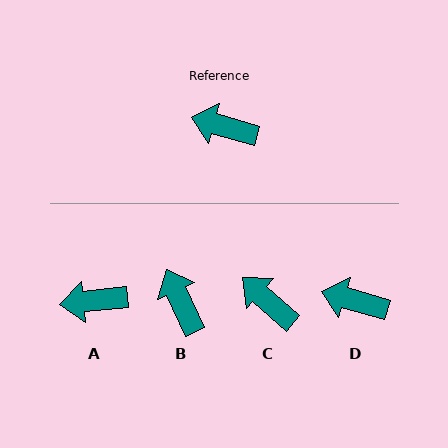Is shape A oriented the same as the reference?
No, it is off by about 22 degrees.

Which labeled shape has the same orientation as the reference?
D.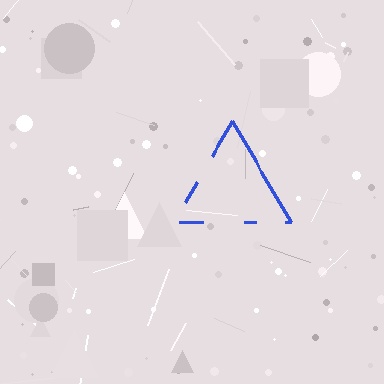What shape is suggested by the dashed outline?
The dashed outline suggests a triangle.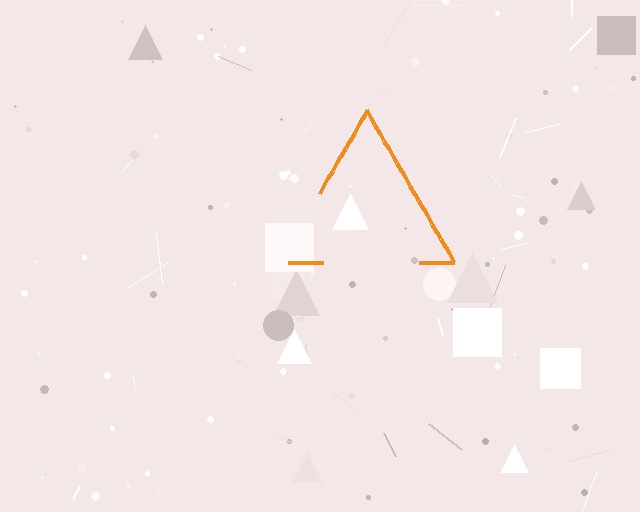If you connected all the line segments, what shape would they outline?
They would outline a triangle.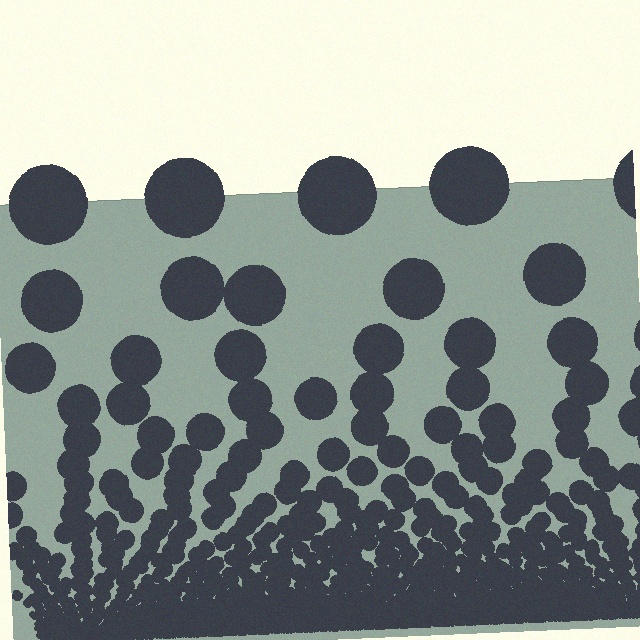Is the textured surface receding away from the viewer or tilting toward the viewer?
The surface appears to tilt toward the viewer. Texture elements get larger and sparser toward the top.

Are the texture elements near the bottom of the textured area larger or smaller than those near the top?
Smaller. The gradient is inverted — elements near the bottom are smaller and denser.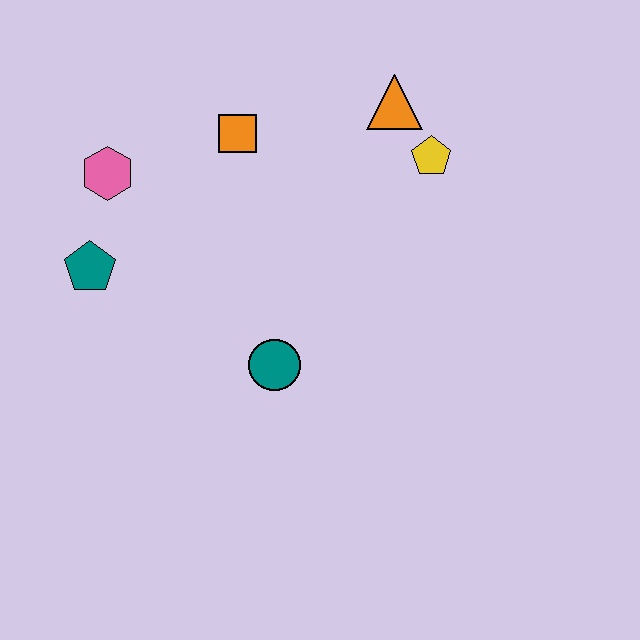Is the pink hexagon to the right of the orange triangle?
No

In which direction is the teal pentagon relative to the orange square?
The teal pentagon is to the left of the orange square.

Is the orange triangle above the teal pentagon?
Yes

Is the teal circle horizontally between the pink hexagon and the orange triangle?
Yes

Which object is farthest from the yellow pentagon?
The teal pentagon is farthest from the yellow pentagon.